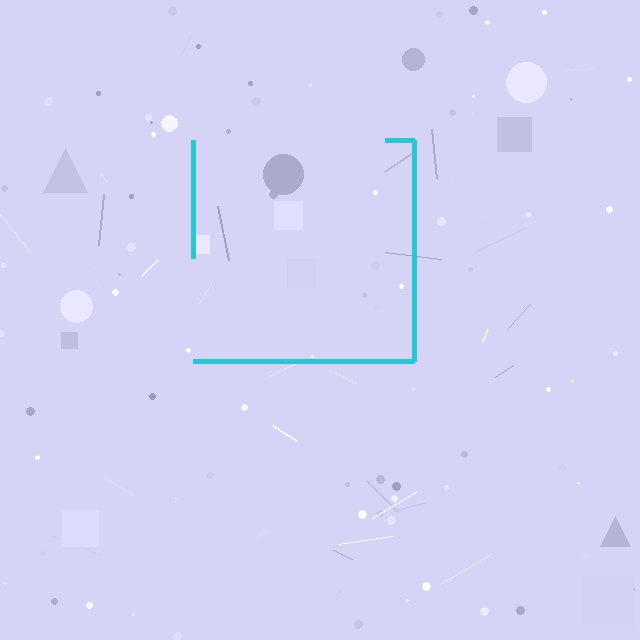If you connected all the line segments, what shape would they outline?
They would outline a square.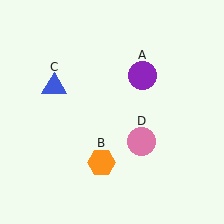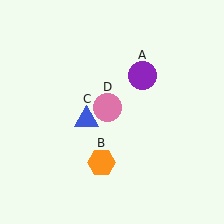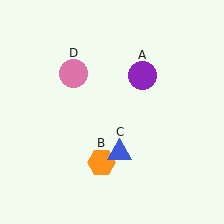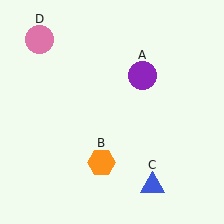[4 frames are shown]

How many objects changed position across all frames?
2 objects changed position: blue triangle (object C), pink circle (object D).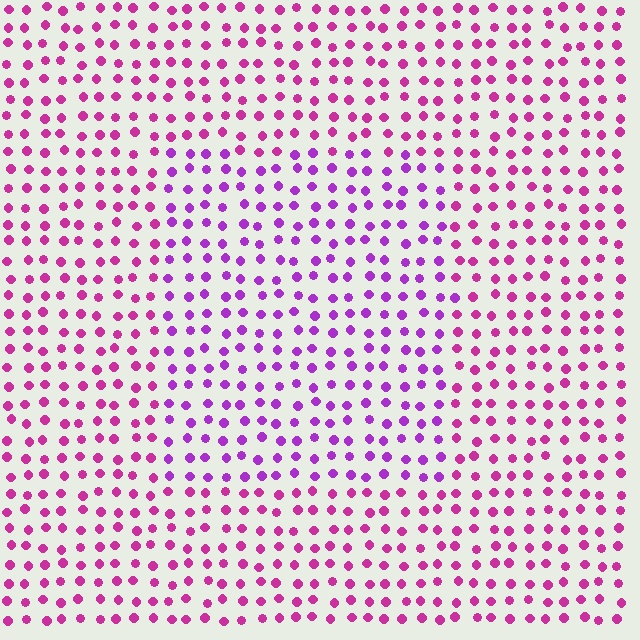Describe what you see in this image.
The image is filled with small magenta elements in a uniform arrangement. A rectangle-shaped region is visible where the elements are tinted to a slightly different hue, forming a subtle color boundary.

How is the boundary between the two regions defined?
The boundary is defined purely by a slight shift in hue (about 30 degrees). Spacing, size, and orientation are identical on both sides.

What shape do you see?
I see a rectangle.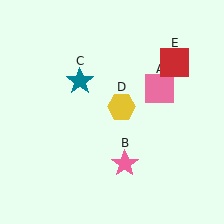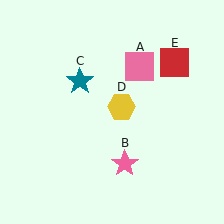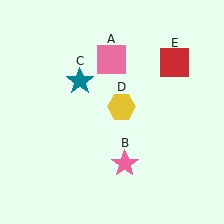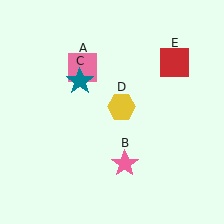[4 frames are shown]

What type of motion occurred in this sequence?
The pink square (object A) rotated counterclockwise around the center of the scene.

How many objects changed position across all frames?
1 object changed position: pink square (object A).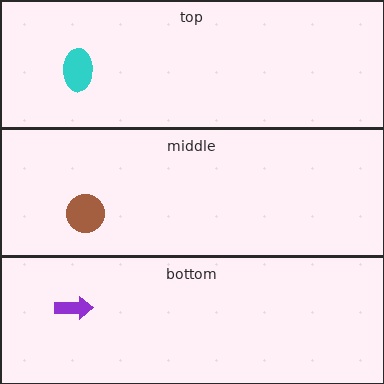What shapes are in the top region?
The cyan ellipse.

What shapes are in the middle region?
The brown circle.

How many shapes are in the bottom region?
1.